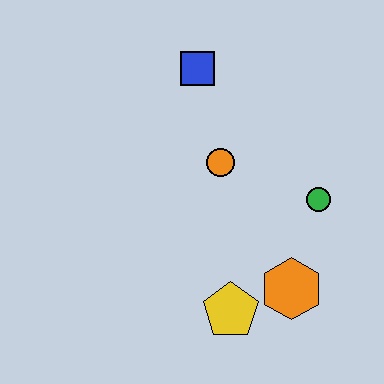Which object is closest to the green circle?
The orange hexagon is closest to the green circle.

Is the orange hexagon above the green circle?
No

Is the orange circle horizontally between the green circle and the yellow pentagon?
No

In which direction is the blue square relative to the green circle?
The blue square is above the green circle.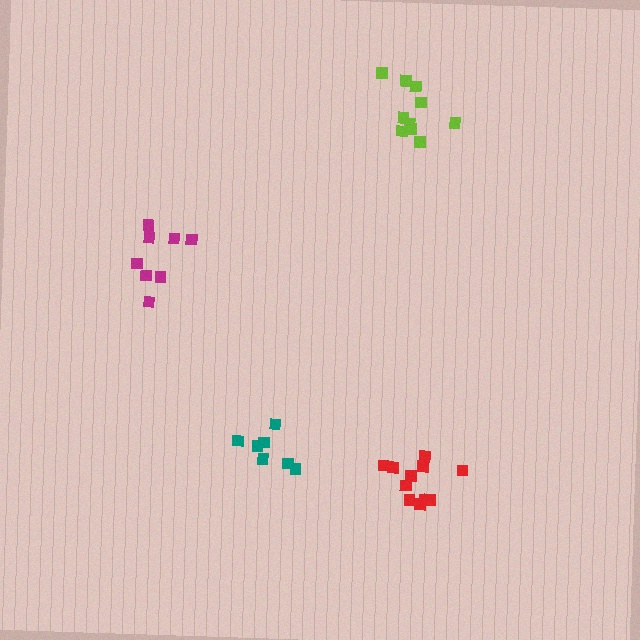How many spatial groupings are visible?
There are 4 spatial groupings.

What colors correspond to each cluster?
The clusters are colored: lime, red, magenta, teal.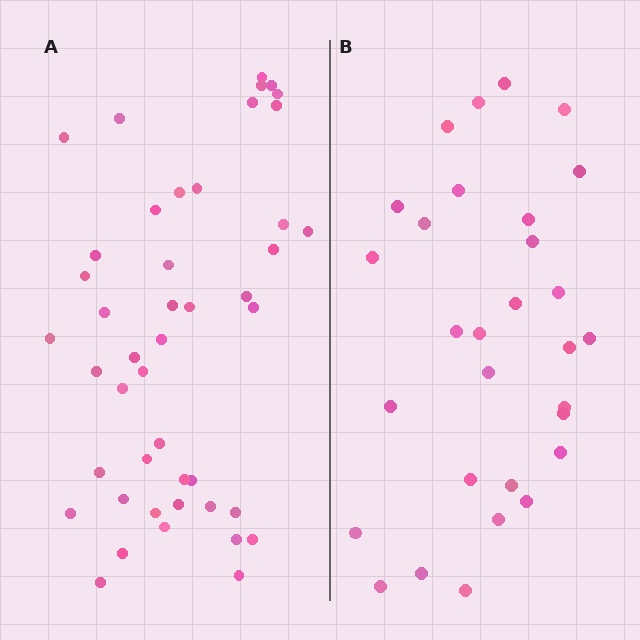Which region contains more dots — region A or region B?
Region A (the left region) has more dots.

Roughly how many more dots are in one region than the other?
Region A has approximately 15 more dots than region B.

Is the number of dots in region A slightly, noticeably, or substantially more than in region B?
Region A has substantially more. The ratio is roughly 1.5 to 1.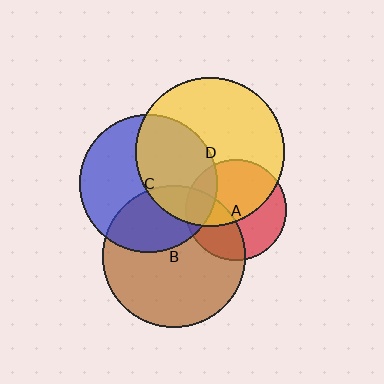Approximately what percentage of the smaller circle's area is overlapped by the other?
Approximately 20%.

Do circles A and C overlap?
Yes.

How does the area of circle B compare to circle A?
Approximately 2.0 times.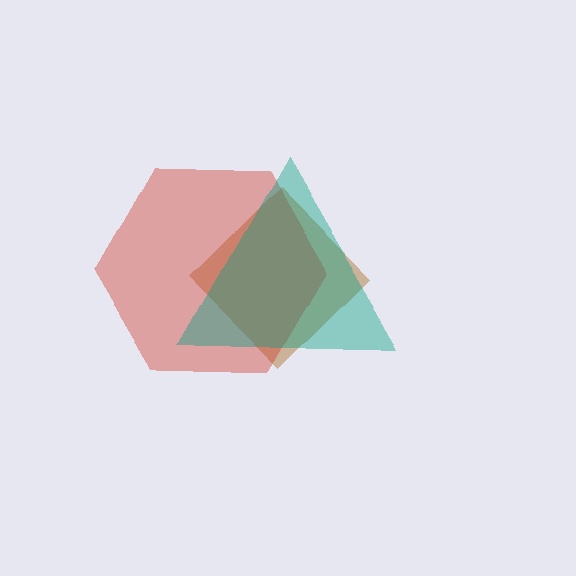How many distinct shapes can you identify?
There are 3 distinct shapes: a brown diamond, a red hexagon, a teal triangle.